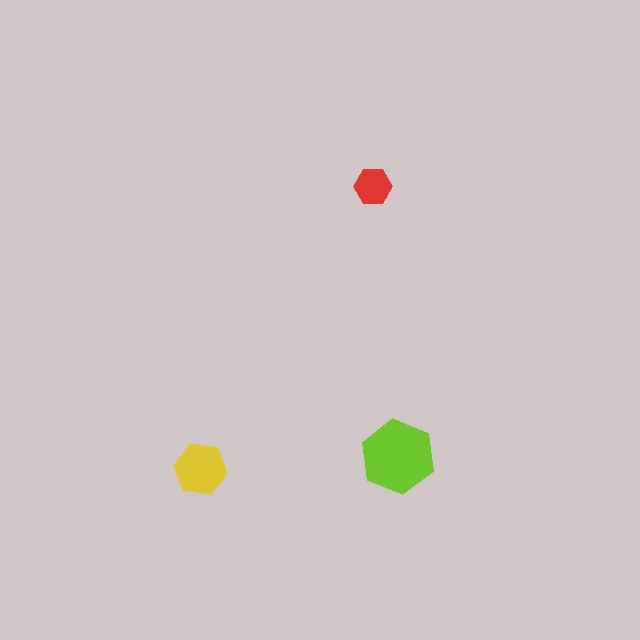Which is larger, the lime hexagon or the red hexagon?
The lime one.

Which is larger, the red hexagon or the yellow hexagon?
The yellow one.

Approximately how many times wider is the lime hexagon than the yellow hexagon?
About 1.5 times wider.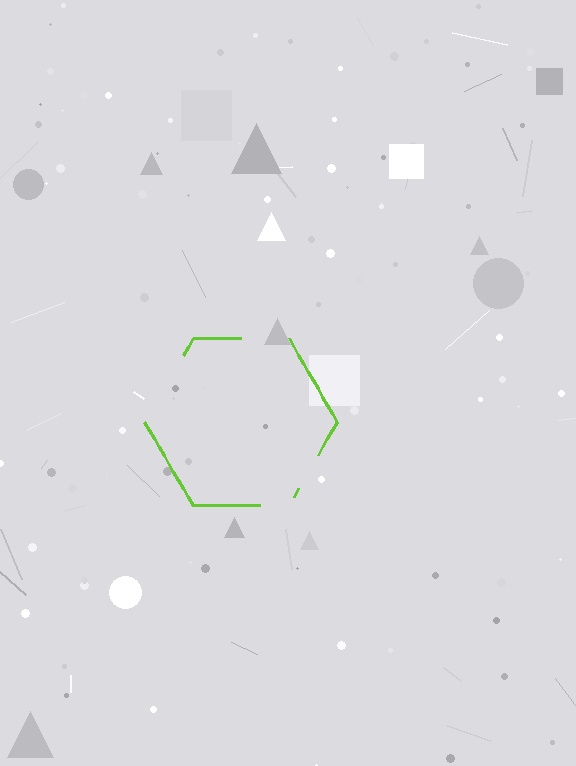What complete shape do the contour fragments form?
The contour fragments form a hexagon.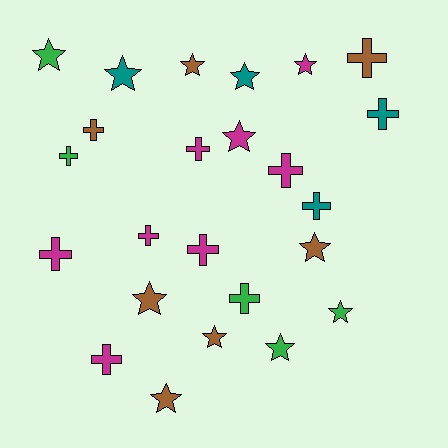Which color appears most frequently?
Magenta, with 8 objects.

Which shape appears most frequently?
Star, with 12 objects.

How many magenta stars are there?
There are 2 magenta stars.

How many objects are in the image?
There are 24 objects.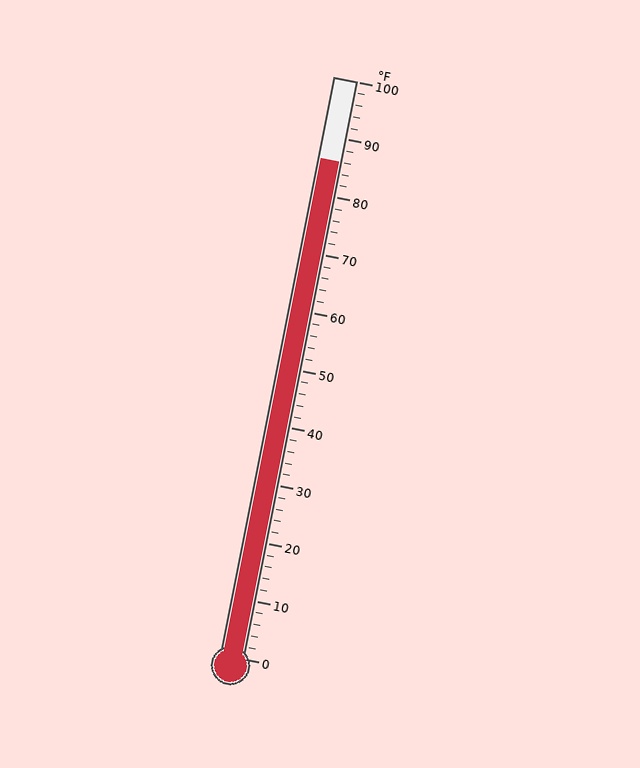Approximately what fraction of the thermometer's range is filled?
The thermometer is filled to approximately 85% of its range.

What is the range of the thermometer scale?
The thermometer scale ranges from 0°F to 100°F.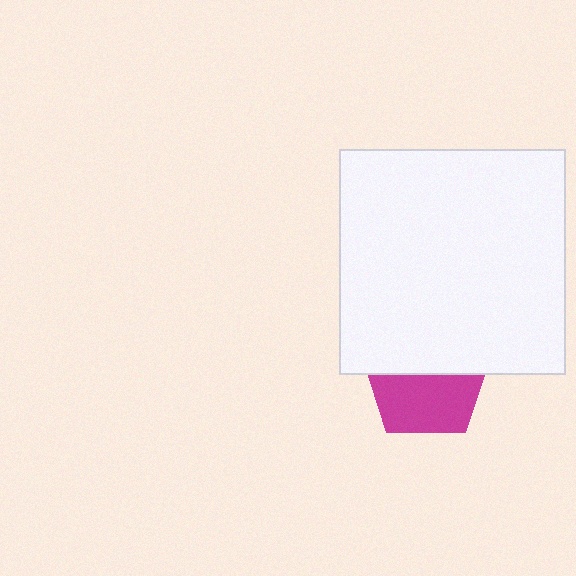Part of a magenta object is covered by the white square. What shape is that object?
It is a pentagon.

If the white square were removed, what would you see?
You would see the complete magenta pentagon.